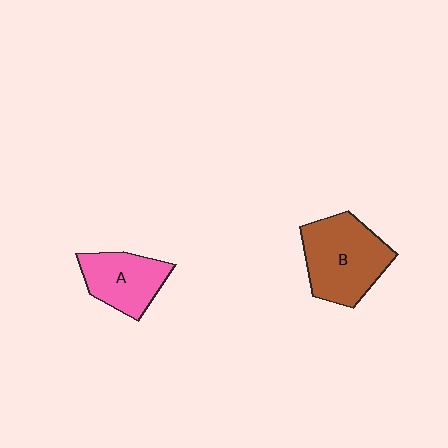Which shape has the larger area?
Shape B (brown).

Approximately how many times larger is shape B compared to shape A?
Approximately 1.4 times.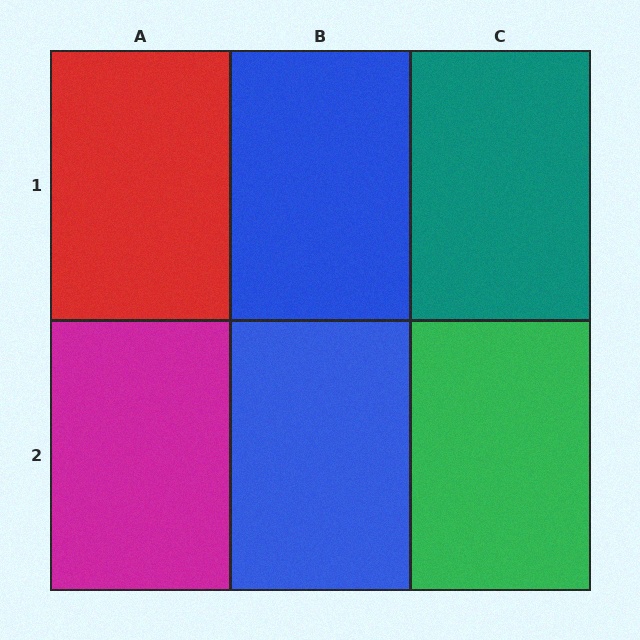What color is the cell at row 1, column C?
Teal.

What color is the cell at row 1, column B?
Blue.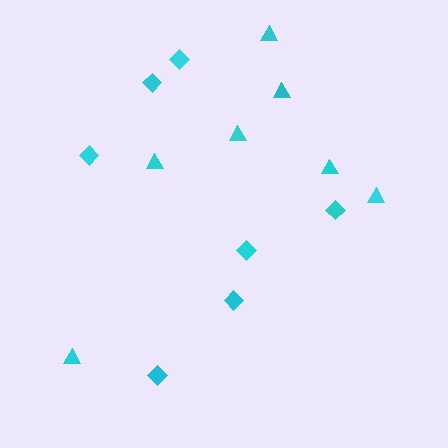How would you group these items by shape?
There are 2 groups: one group of diamonds (7) and one group of triangles (7).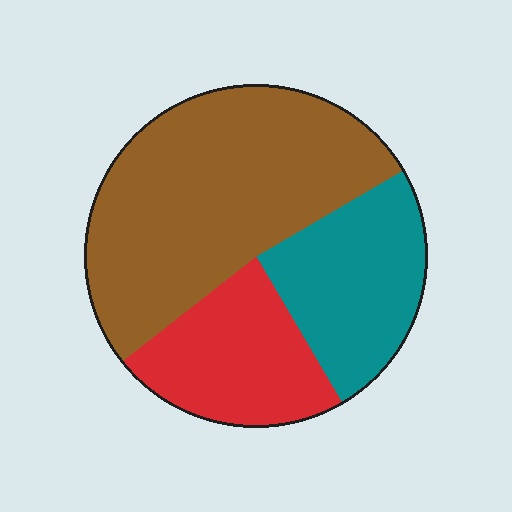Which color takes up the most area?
Brown, at roughly 50%.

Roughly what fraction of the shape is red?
Red takes up between a sixth and a third of the shape.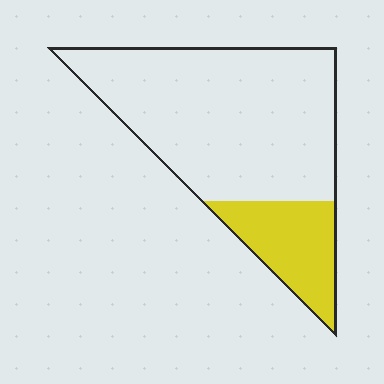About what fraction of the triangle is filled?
About one fifth (1/5).